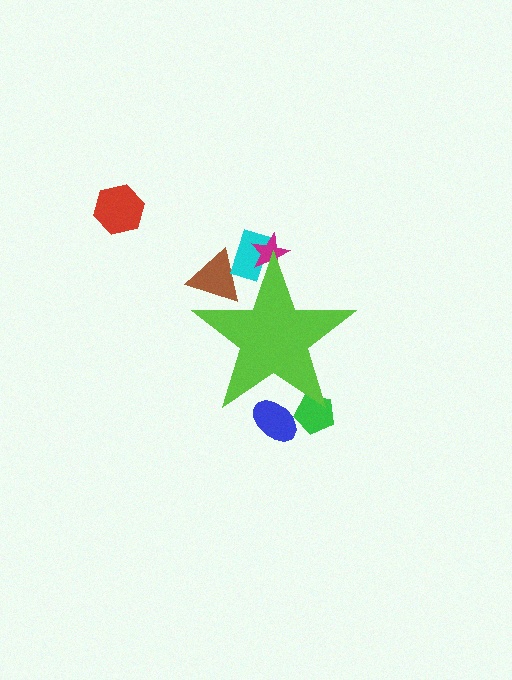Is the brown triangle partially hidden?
Yes, the brown triangle is partially hidden behind the lime star.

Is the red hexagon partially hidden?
No, the red hexagon is fully visible.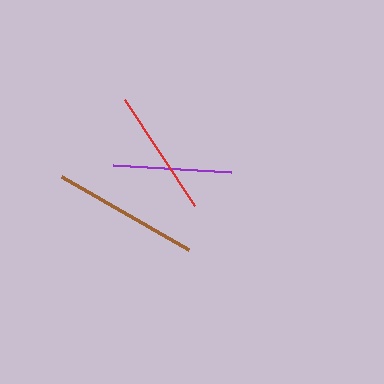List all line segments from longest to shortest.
From longest to shortest: brown, red, purple.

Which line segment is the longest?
The brown line is the longest at approximately 146 pixels.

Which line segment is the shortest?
The purple line is the shortest at approximately 118 pixels.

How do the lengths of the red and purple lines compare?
The red and purple lines are approximately the same length.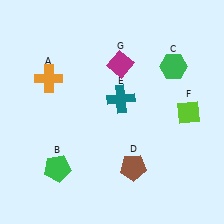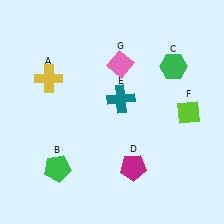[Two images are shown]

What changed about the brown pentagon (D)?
In Image 1, D is brown. In Image 2, it changed to magenta.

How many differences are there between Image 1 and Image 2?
There are 3 differences between the two images.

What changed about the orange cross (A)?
In Image 1, A is orange. In Image 2, it changed to yellow.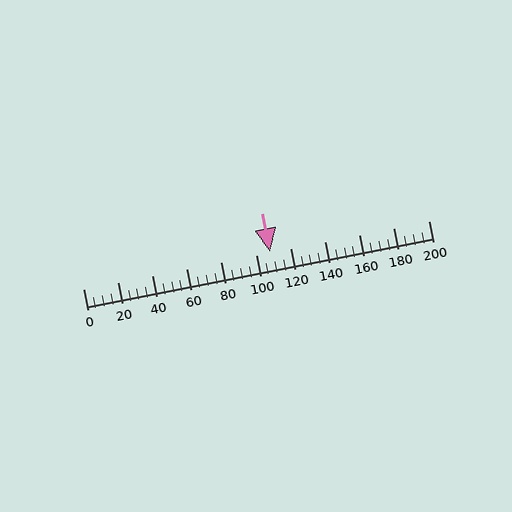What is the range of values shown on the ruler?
The ruler shows values from 0 to 200.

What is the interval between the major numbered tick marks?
The major tick marks are spaced 20 units apart.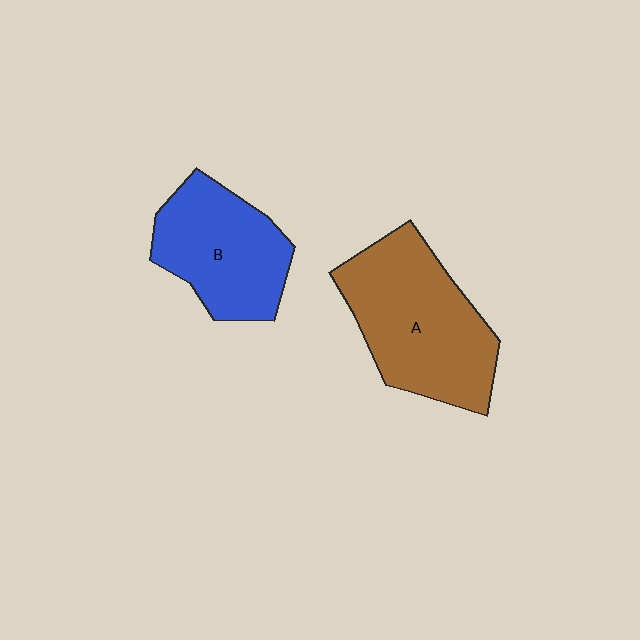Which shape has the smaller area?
Shape B (blue).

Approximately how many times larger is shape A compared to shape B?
Approximately 1.3 times.